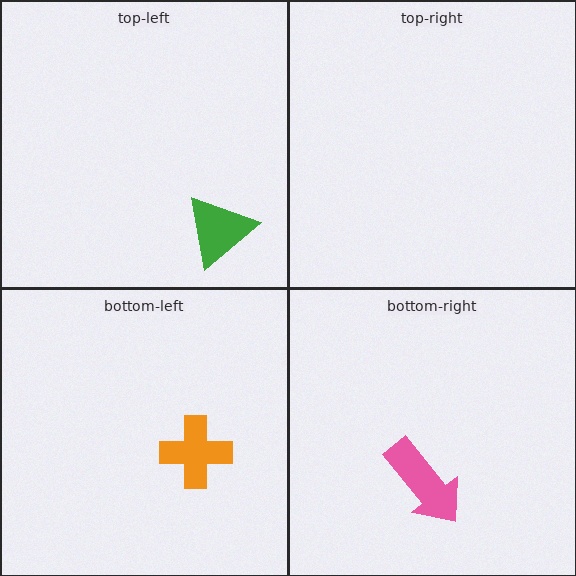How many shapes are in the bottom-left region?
1.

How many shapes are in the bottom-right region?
1.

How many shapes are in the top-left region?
1.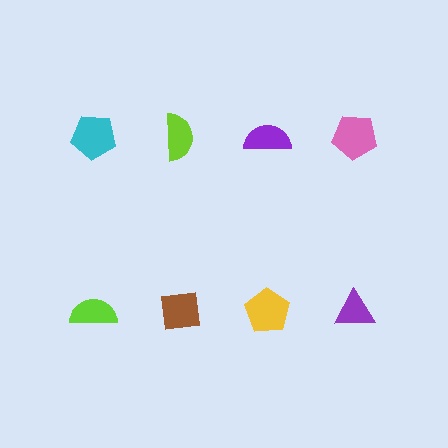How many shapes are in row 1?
4 shapes.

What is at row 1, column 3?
A purple semicircle.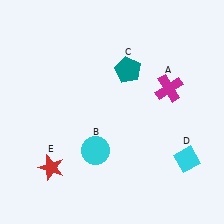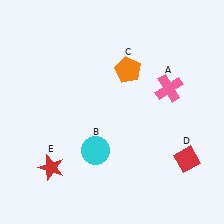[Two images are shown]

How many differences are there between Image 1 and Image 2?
There are 3 differences between the two images.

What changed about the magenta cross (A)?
In Image 1, A is magenta. In Image 2, it changed to pink.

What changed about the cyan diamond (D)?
In Image 1, D is cyan. In Image 2, it changed to red.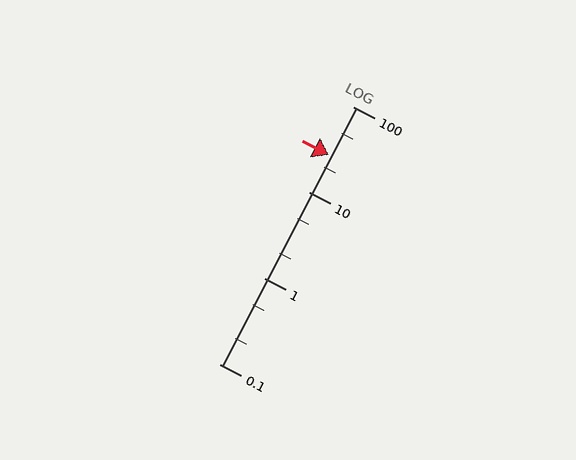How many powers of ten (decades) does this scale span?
The scale spans 3 decades, from 0.1 to 100.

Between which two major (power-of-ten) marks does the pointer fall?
The pointer is between 10 and 100.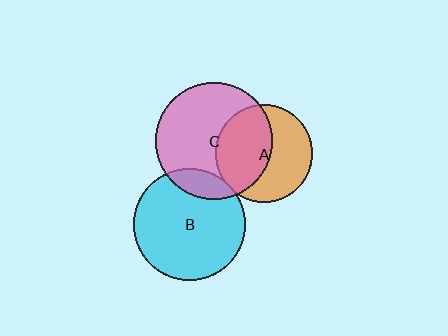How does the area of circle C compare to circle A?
Approximately 1.4 times.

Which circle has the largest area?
Circle C (pink).